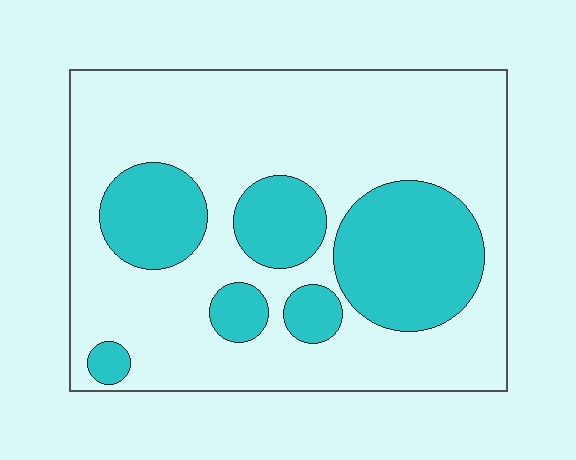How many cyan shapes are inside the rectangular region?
6.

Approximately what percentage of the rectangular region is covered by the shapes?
Approximately 30%.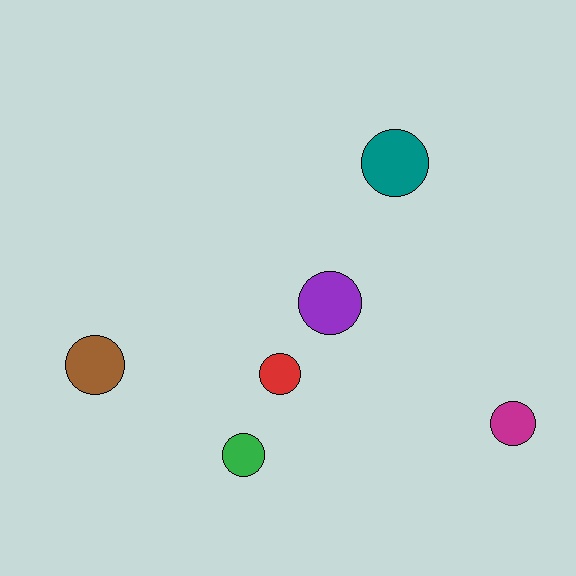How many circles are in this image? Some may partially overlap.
There are 6 circles.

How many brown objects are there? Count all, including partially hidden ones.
There is 1 brown object.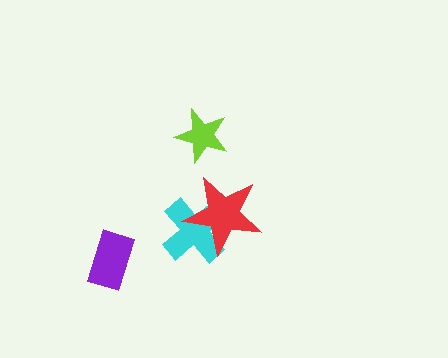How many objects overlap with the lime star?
0 objects overlap with the lime star.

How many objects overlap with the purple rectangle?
0 objects overlap with the purple rectangle.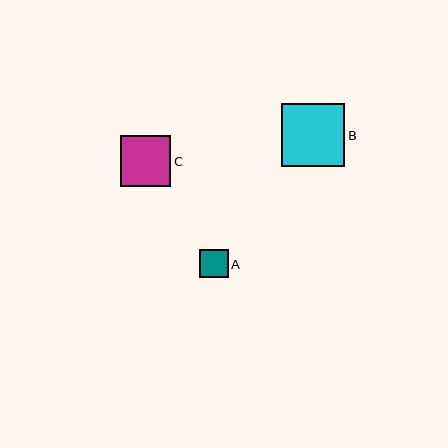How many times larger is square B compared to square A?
Square B is approximately 2.2 times the size of square A.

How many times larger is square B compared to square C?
Square B is approximately 1.3 times the size of square C.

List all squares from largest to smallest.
From largest to smallest: B, C, A.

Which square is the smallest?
Square A is the smallest with a size of approximately 28 pixels.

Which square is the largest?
Square B is the largest with a size of approximately 64 pixels.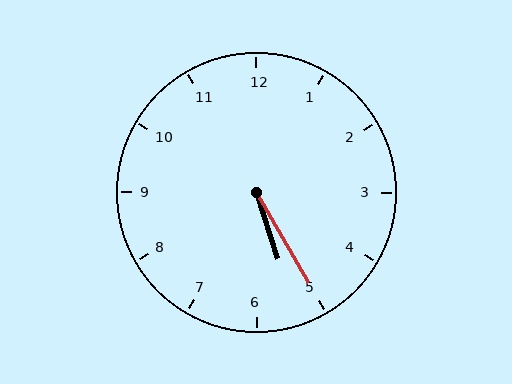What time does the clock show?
5:25.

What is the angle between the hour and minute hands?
Approximately 12 degrees.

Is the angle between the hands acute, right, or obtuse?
It is acute.